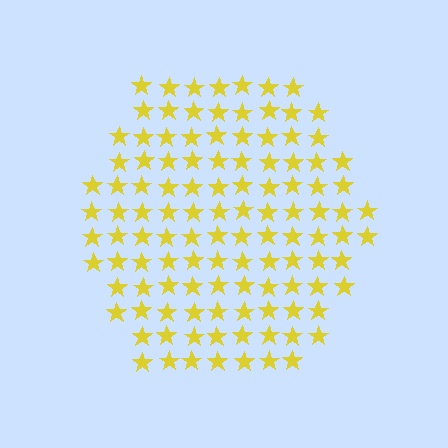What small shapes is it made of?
It is made of small stars.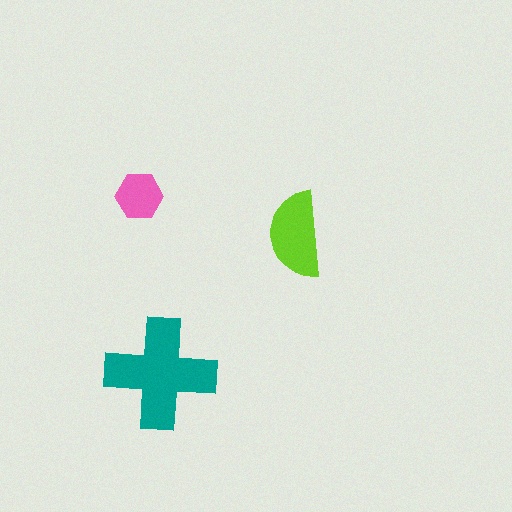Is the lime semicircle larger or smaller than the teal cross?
Smaller.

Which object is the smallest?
The pink hexagon.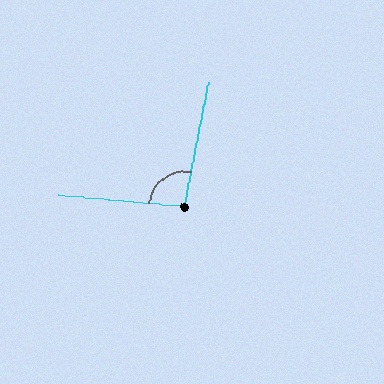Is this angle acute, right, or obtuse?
It is obtuse.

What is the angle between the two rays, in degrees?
Approximately 96 degrees.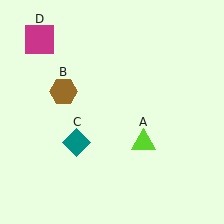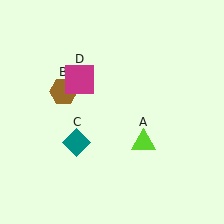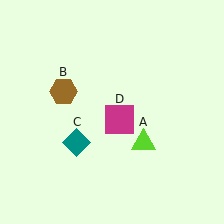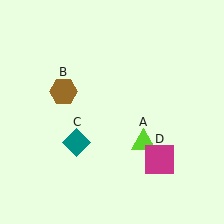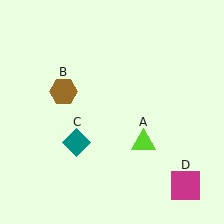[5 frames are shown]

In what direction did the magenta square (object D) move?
The magenta square (object D) moved down and to the right.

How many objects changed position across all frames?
1 object changed position: magenta square (object D).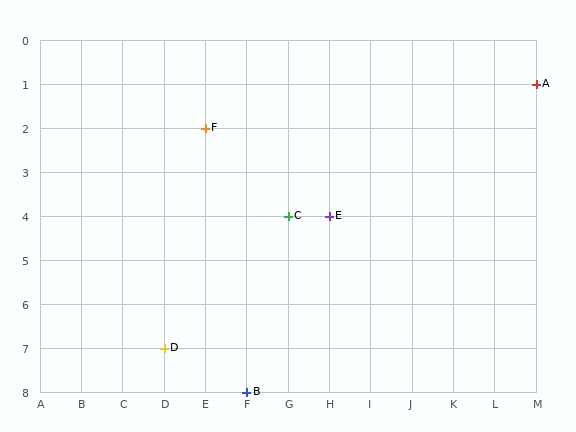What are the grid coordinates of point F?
Point F is at grid coordinates (E, 2).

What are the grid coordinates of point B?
Point B is at grid coordinates (F, 8).